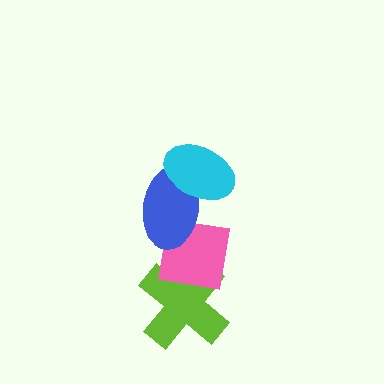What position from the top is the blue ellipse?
The blue ellipse is 2nd from the top.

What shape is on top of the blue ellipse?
The cyan ellipse is on top of the blue ellipse.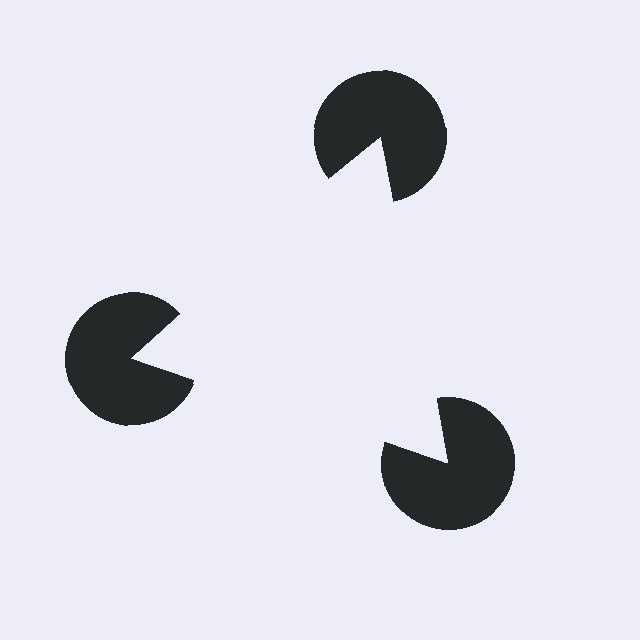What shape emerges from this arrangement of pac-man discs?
An illusory triangle — its edges are inferred from the aligned wedge cuts in the pac-man discs, not physically drawn.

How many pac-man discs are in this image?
There are 3 — one at each vertex of the illusory triangle.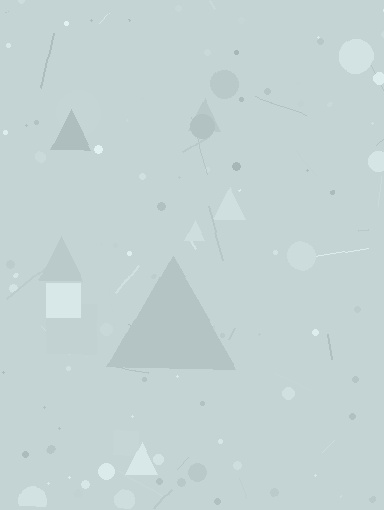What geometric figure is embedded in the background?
A triangle is embedded in the background.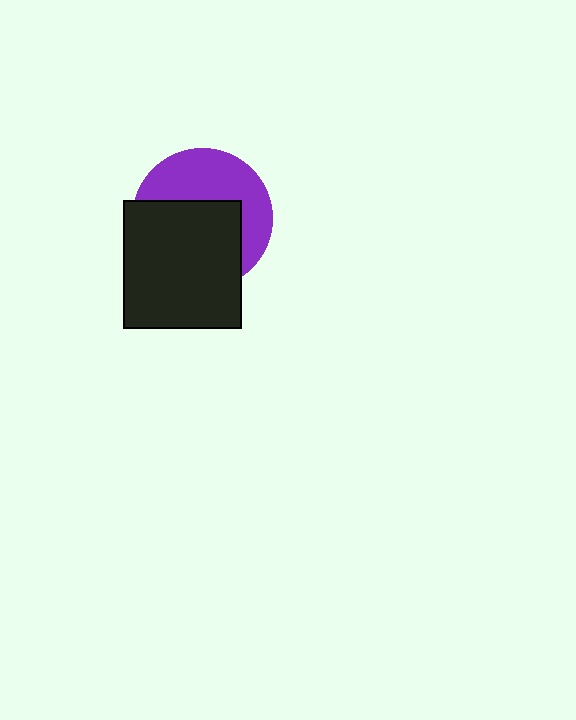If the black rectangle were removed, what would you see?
You would see the complete purple circle.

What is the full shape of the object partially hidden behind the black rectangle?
The partially hidden object is a purple circle.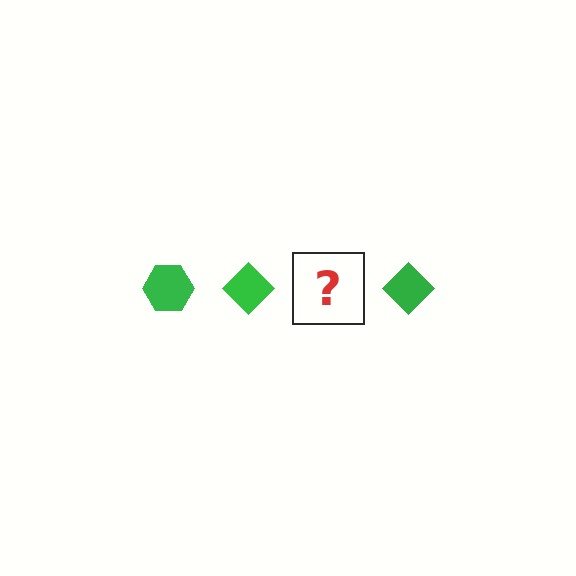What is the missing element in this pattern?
The missing element is a green hexagon.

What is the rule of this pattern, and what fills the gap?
The rule is that the pattern cycles through hexagon, diamond shapes in green. The gap should be filled with a green hexagon.